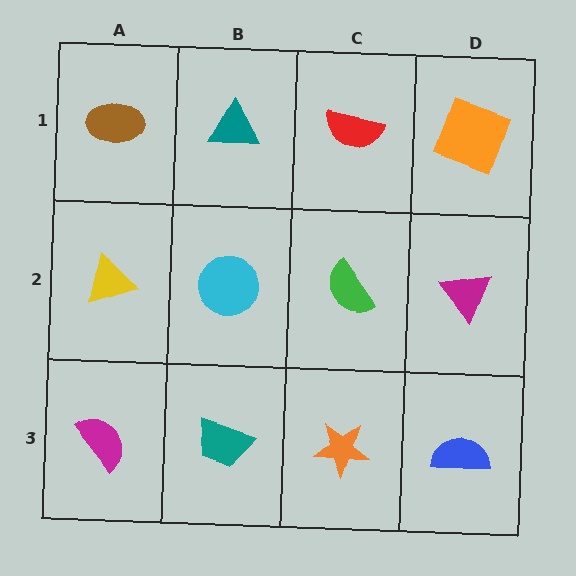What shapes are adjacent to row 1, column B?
A cyan circle (row 2, column B), a brown ellipse (row 1, column A), a red semicircle (row 1, column C).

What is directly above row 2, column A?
A brown ellipse.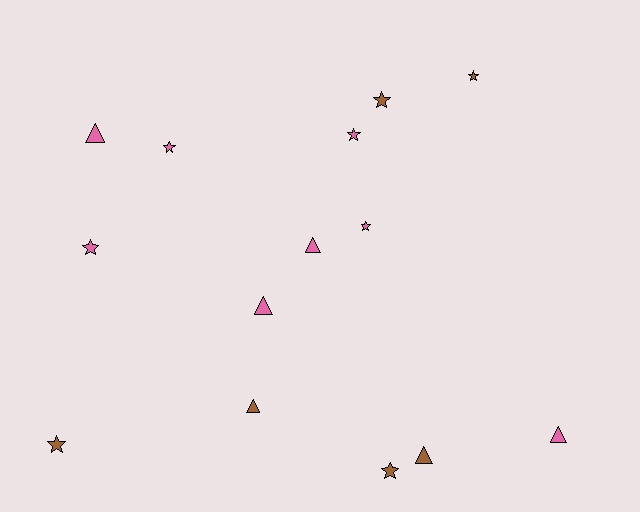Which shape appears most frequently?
Star, with 8 objects.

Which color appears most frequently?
Pink, with 8 objects.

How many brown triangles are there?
There are 2 brown triangles.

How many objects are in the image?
There are 14 objects.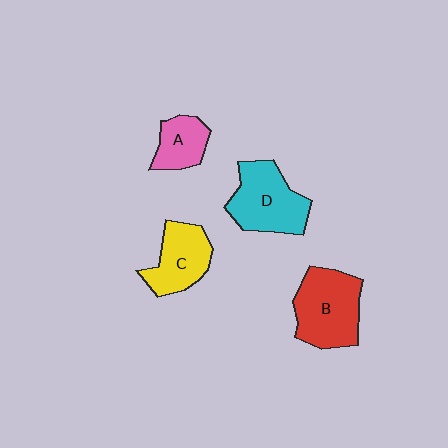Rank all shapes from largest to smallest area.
From largest to smallest: B (red), D (cyan), C (yellow), A (pink).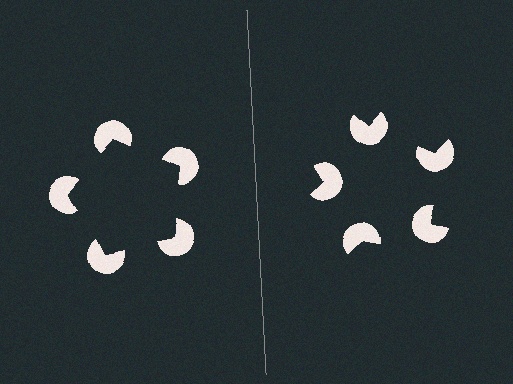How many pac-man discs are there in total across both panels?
10 — 5 on each side.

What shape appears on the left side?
An illusory pentagon.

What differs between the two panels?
The pac-man discs are positioned identically on both sides; only the wedge orientations differ. On the left they align to a pentagon; on the right they are misaligned.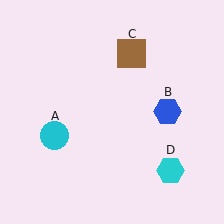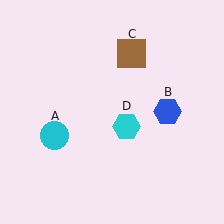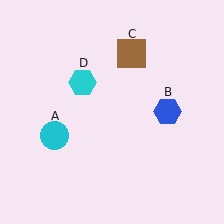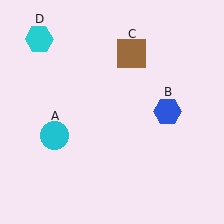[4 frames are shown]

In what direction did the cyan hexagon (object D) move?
The cyan hexagon (object D) moved up and to the left.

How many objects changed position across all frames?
1 object changed position: cyan hexagon (object D).